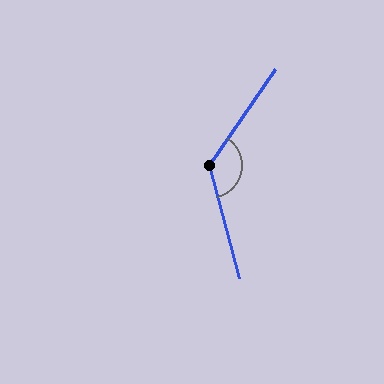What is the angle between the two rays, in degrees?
Approximately 130 degrees.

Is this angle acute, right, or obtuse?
It is obtuse.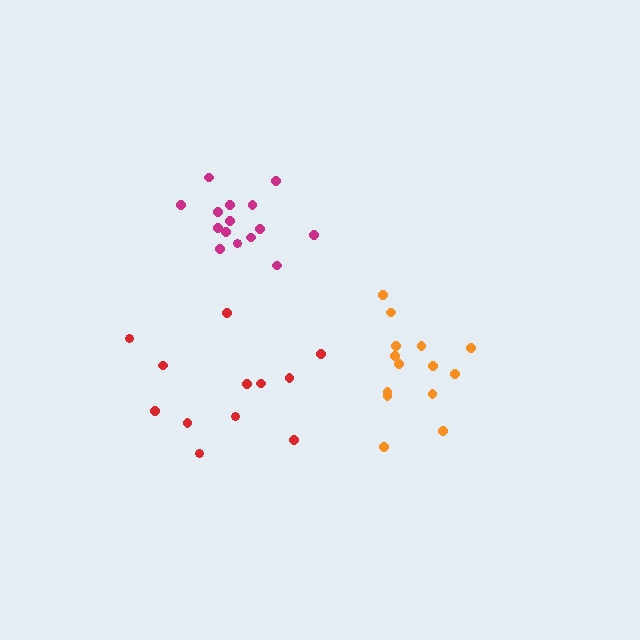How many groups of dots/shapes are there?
There are 3 groups.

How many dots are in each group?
Group 1: 14 dots, Group 2: 12 dots, Group 3: 15 dots (41 total).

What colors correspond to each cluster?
The clusters are colored: orange, red, magenta.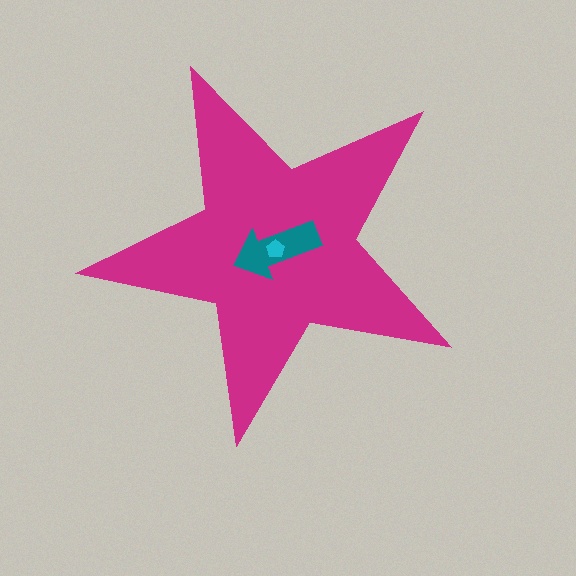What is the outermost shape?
The magenta star.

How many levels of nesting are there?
3.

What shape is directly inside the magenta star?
The teal arrow.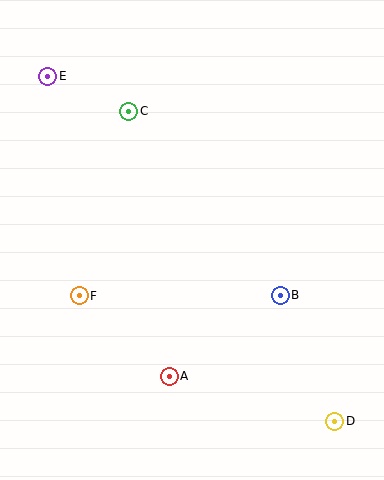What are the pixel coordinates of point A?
Point A is at (169, 376).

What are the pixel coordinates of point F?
Point F is at (79, 296).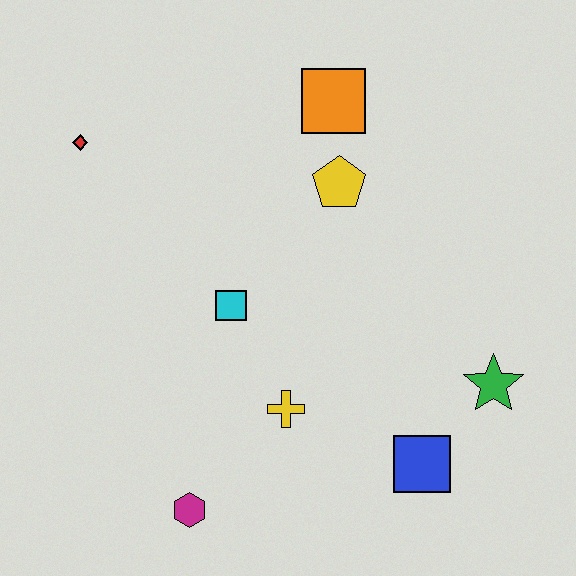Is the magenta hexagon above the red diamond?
No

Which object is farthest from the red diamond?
The green star is farthest from the red diamond.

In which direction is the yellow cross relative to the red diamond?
The yellow cross is below the red diamond.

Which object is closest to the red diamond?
The cyan square is closest to the red diamond.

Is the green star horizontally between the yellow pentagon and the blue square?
No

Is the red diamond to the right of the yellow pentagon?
No